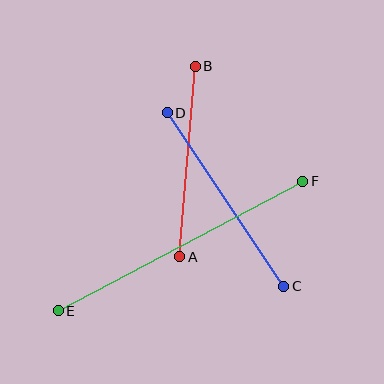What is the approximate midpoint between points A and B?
The midpoint is at approximately (187, 161) pixels.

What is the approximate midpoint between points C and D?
The midpoint is at approximately (225, 199) pixels.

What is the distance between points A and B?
The distance is approximately 191 pixels.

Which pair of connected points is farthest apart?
Points E and F are farthest apart.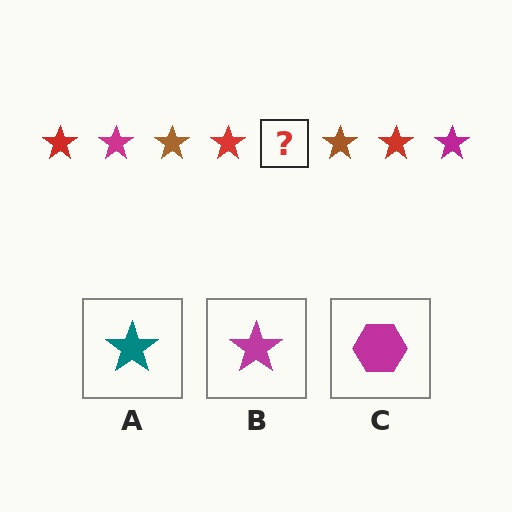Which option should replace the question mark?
Option B.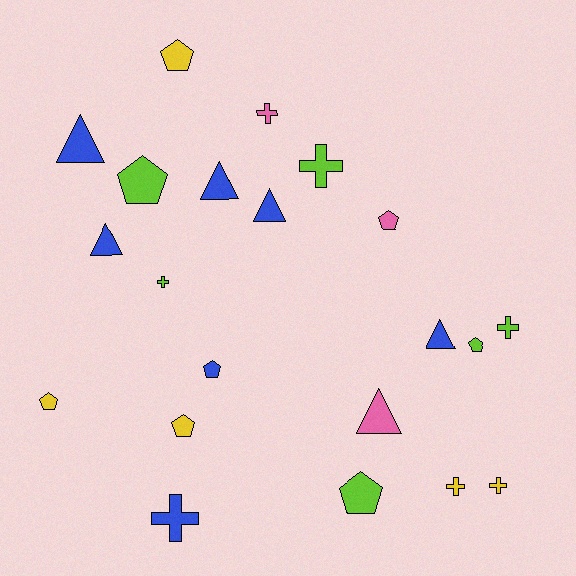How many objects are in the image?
There are 21 objects.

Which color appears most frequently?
Blue, with 7 objects.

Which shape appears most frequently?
Pentagon, with 8 objects.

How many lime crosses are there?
There are 3 lime crosses.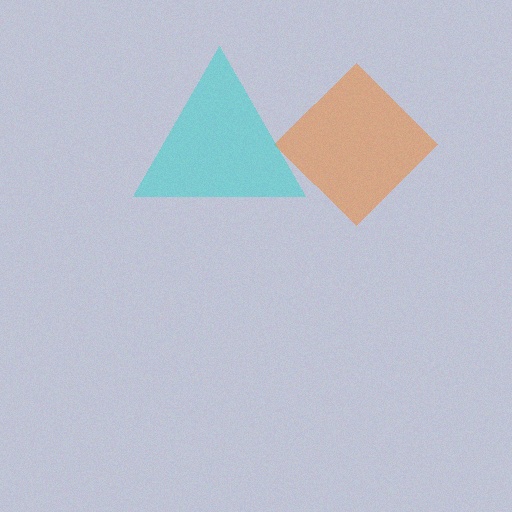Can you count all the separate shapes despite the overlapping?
Yes, there are 2 separate shapes.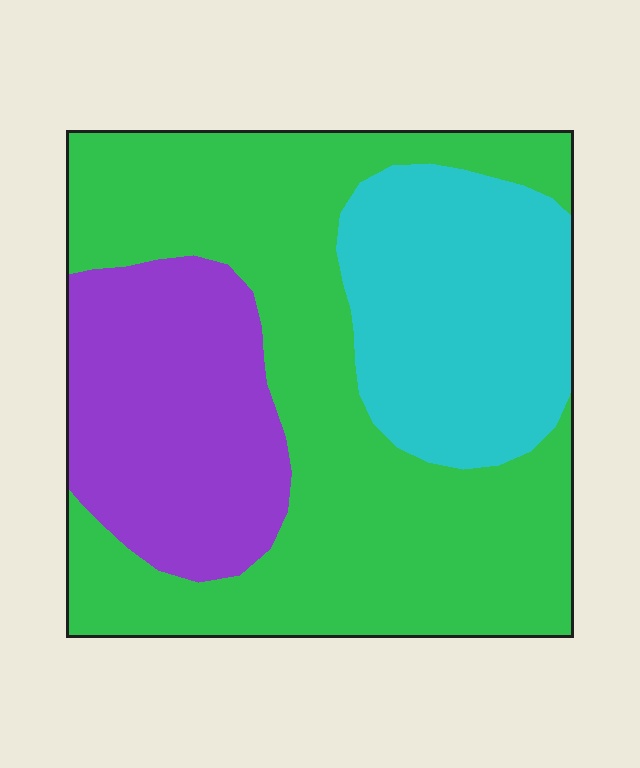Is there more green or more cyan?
Green.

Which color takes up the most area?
Green, at roughly 55%.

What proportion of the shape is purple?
Purple takes up about one quarter (1/4) of the shape.